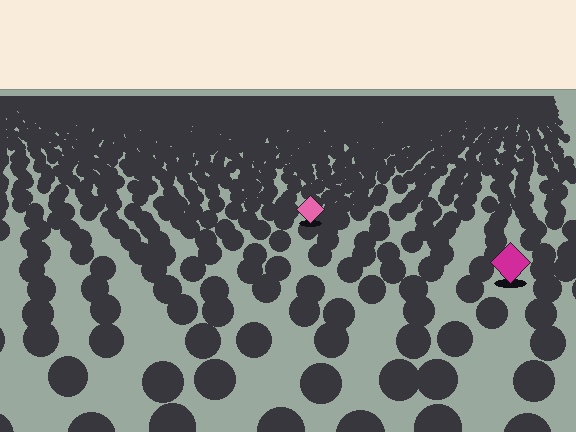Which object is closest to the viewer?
The magenta diamond is closest. The texture marks near it are larger and more spread out.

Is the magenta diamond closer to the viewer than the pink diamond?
Yes. The magenta diamond is closer — you can tell from the texture gradient: the ground texture is coarser near it.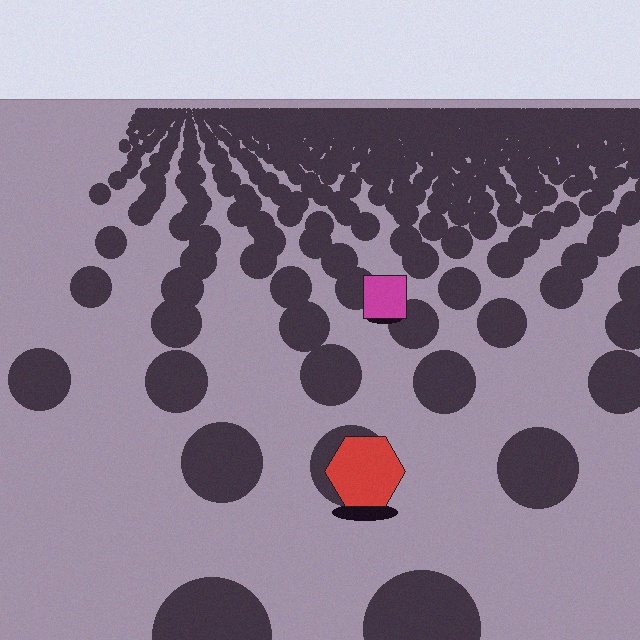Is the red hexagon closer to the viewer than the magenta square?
Yes. The red hexagon is closer — you can tell from the texture gradient: the ground texture is coarser near it.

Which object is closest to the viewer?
The red hexagon is closest. The texture marks near it are larger and more spread out.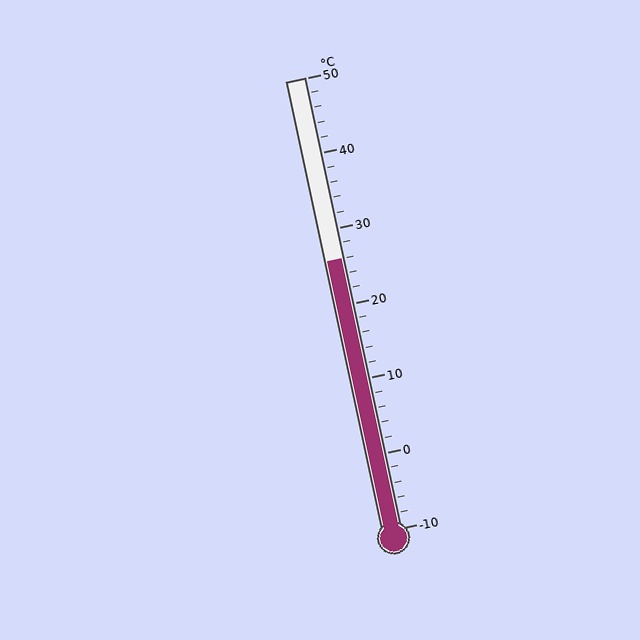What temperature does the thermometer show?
The thermometer shows approximately 26°C.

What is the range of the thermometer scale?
The thermometer scale ranges from -10°C to 50°C.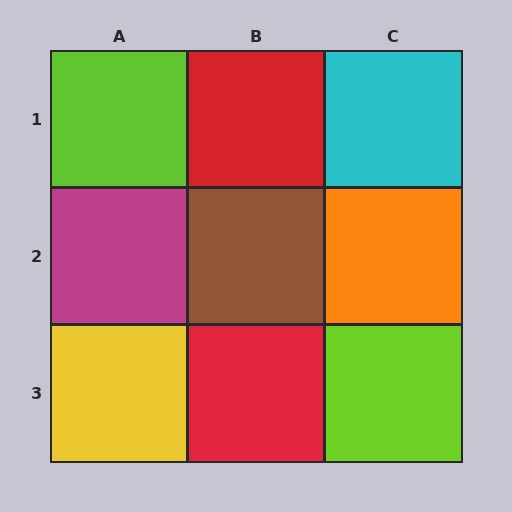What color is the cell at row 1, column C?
Cyan.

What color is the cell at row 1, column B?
Red.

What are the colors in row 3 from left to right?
Yellow, red, lime.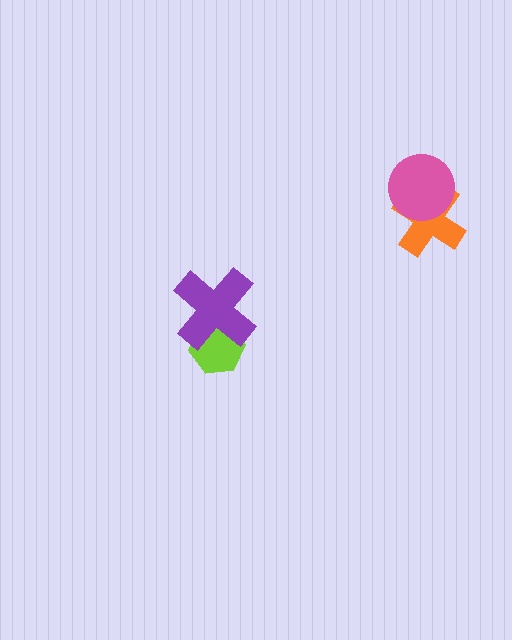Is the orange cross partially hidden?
Yes, it is partially covered by another shape.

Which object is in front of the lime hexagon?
The purple cross is in front of the lime hexagon.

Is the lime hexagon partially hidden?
Yes, it is partially covered by another shape.